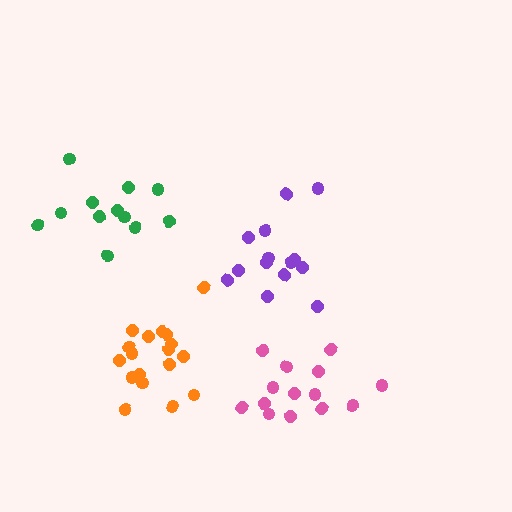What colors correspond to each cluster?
The clusters are colored: green, purple, pink, orange.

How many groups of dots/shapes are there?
There are 4 groups.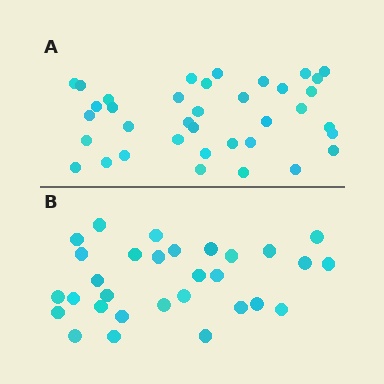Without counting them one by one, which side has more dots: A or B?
Region A (the top region) has more dots.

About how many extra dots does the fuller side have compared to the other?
Region A has roughly 8 or so more dots than region B.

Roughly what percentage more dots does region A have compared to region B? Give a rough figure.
About 25% more.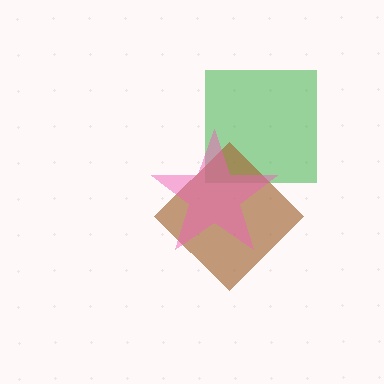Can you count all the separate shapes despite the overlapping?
Yes, there are 3 separate shapes.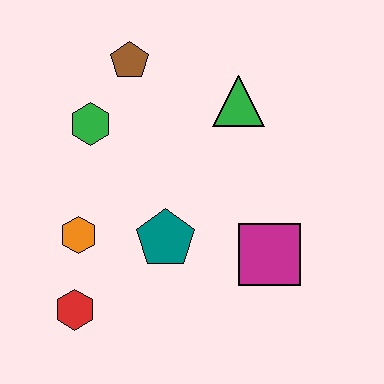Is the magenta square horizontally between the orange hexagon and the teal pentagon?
No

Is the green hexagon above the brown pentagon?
No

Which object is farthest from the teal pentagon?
The brown pentagon is farthest from the teal pentagon.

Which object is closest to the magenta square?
The teal pentagon is closest to the magenta square.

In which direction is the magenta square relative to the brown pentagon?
The magenta square is below the brown pentagon.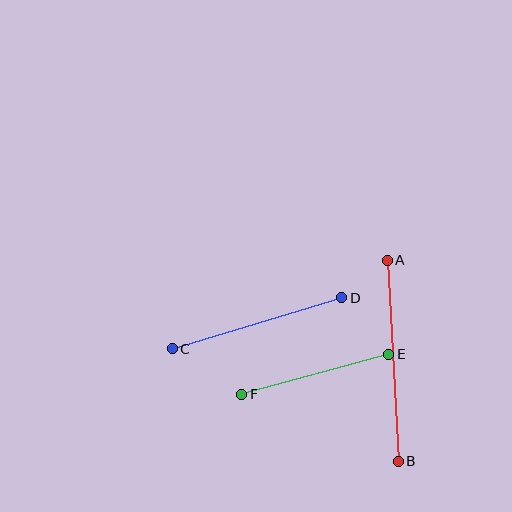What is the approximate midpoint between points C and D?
The midpoint is at approximately (257, 323) pixels.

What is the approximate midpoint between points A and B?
The midpoint is at approximately (393, 361) pixels.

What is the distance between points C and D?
The distance is approximately 177 pixels.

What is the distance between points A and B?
The distance is approximately 201 pixels.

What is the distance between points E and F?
The distance is approximately 152 pixels.